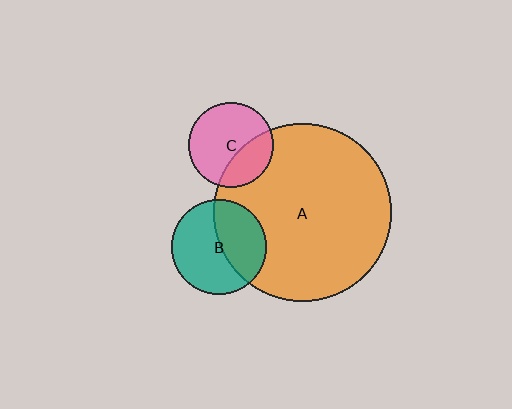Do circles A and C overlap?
Yes.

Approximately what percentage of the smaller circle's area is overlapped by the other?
Approximately 30%.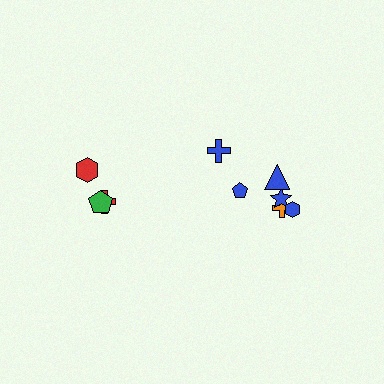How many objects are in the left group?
There are 3 objects.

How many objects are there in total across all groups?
There are 9 objects.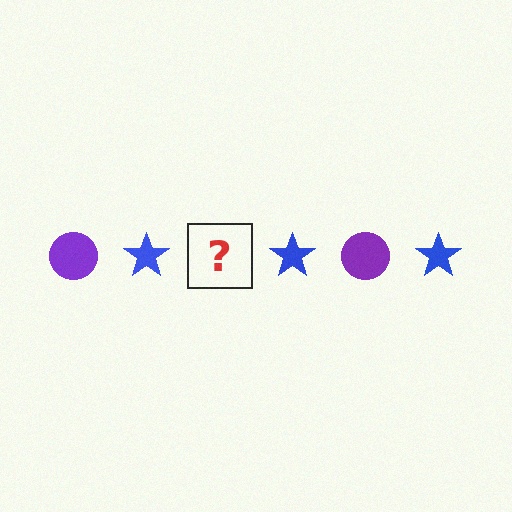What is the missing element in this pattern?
The missing element is a purple circle.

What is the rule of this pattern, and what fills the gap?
The rule is that the pattern alternates between purple circle and blue star. The gap should be filled with a purple circle.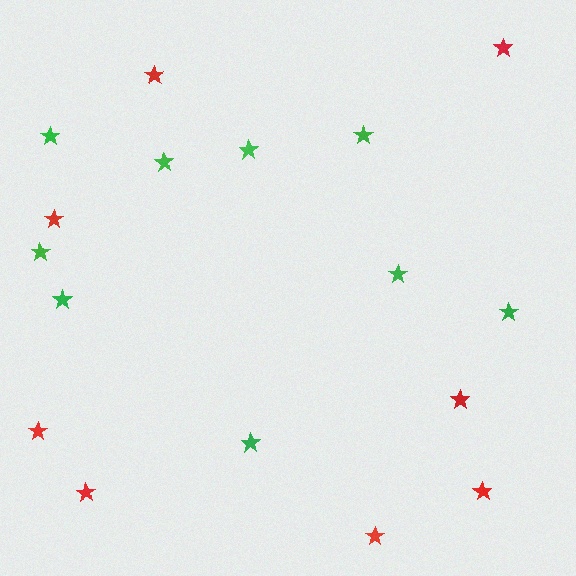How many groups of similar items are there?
There are 2 groups: one group of red stars (8) and one group of green stars (9).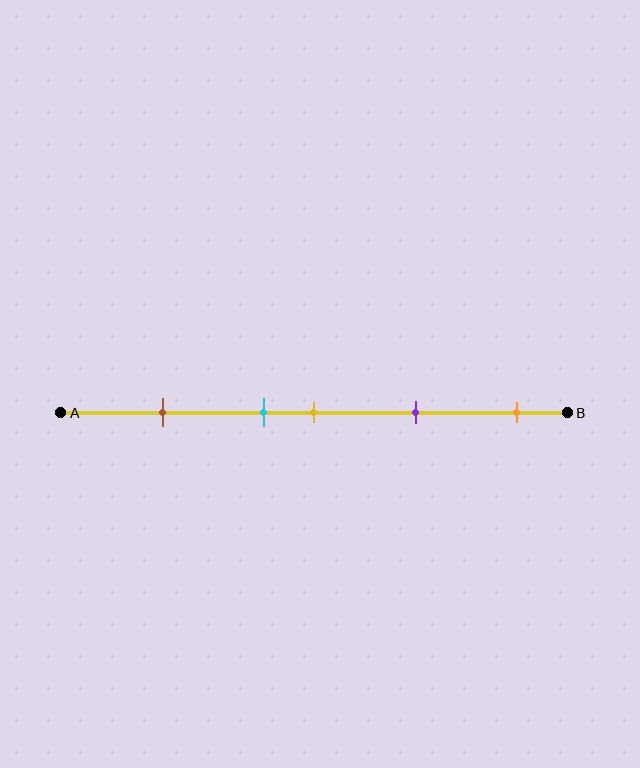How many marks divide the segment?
There are 5 marks dividing the segment.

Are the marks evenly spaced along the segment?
No, the marks are not evenly spaced.